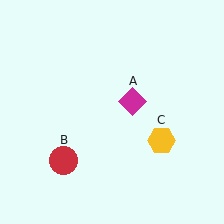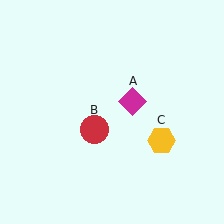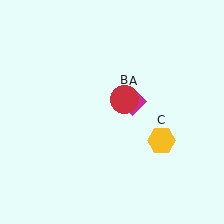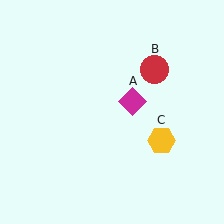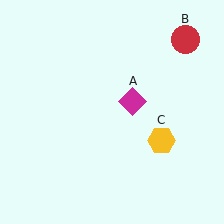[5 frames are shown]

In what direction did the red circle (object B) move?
The red circle (object B) moved up and to the right.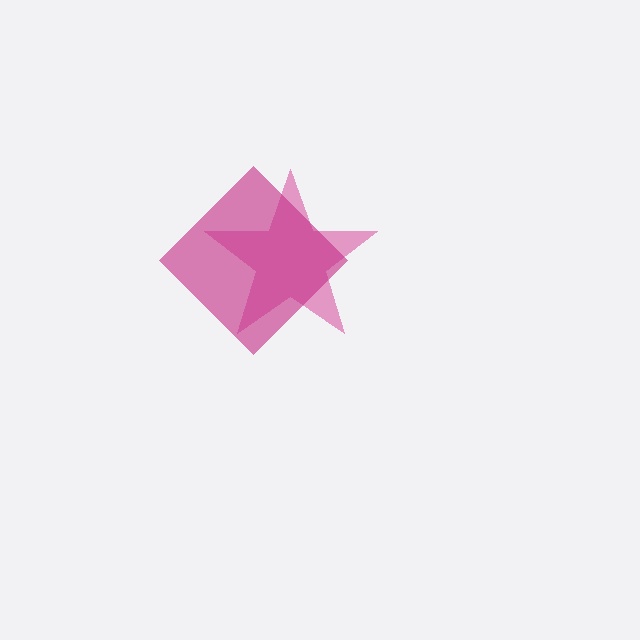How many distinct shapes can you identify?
There are 2 distinct shapes: a pink star, a magenta diamond.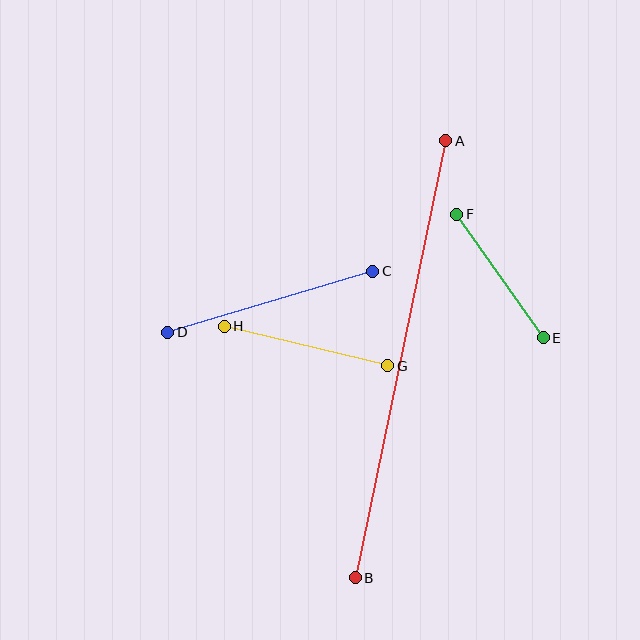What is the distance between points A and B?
The distance is approximately 446 pixels.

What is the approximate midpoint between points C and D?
The midpoint is at approximately (270, 302) pixels.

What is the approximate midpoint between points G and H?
The midpoint is at approximately (306, 346) pixels.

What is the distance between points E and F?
The distance is approximately 151 pixels.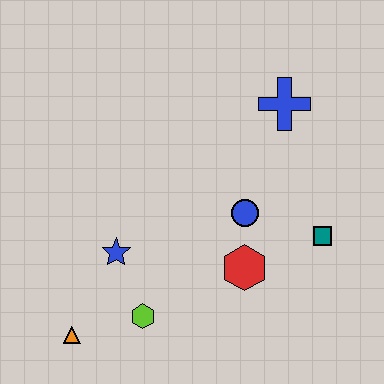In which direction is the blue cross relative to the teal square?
The blue cross is above the teal square.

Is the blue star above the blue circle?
No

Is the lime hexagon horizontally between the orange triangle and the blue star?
No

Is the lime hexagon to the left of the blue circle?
Yes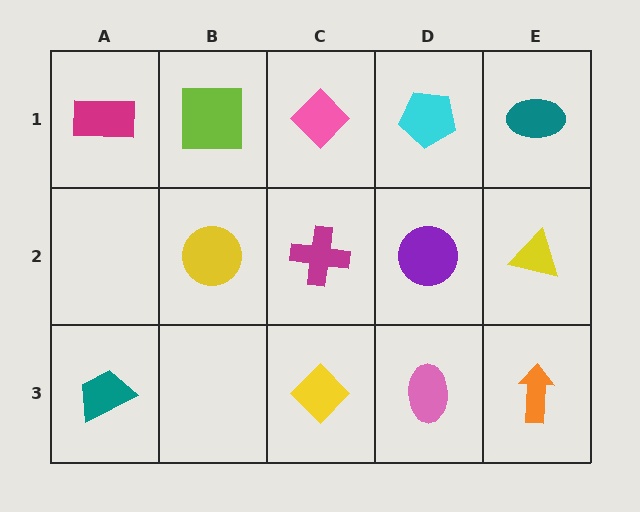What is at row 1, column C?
A pink diamond.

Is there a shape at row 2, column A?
No, that cell is empty.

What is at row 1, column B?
A lime square.